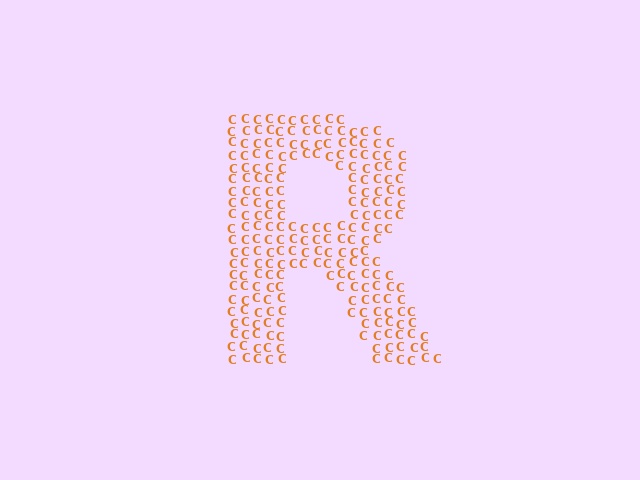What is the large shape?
The large shape is the letter R.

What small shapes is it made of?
It is made of small letter C's.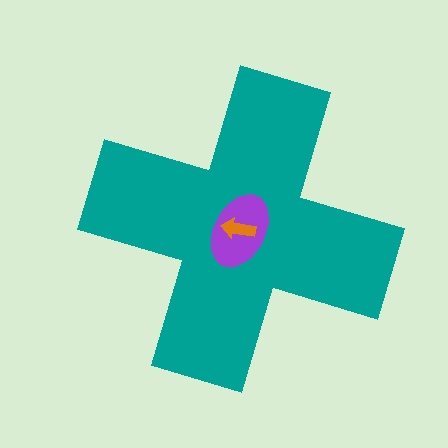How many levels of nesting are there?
3.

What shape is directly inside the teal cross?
The purple ellipse.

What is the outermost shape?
The teal cross.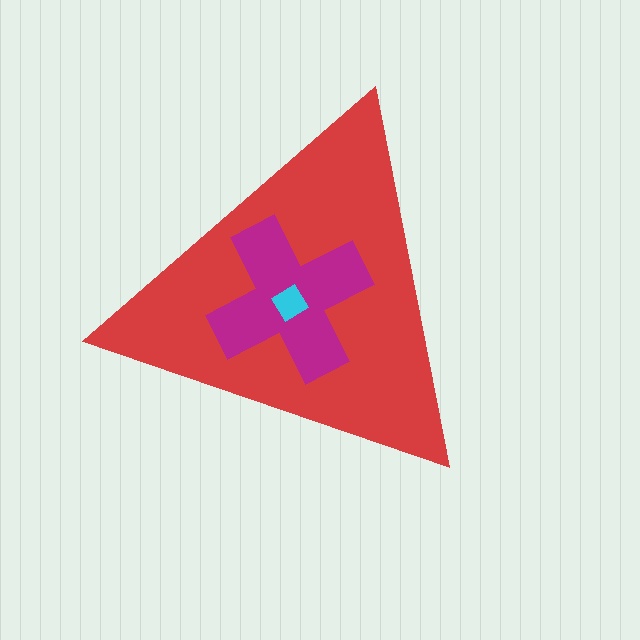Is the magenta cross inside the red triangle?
Yes.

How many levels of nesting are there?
3.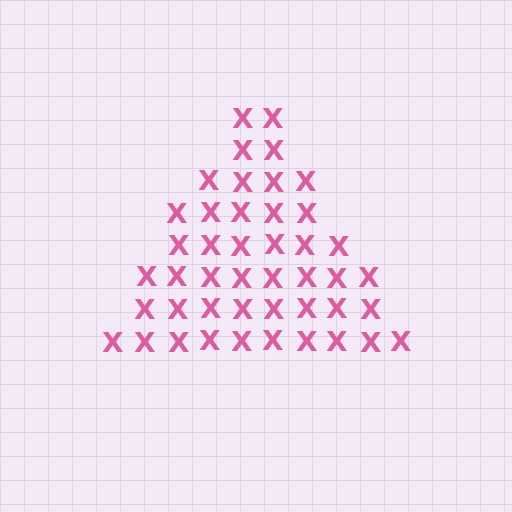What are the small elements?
The small elements are letter X's.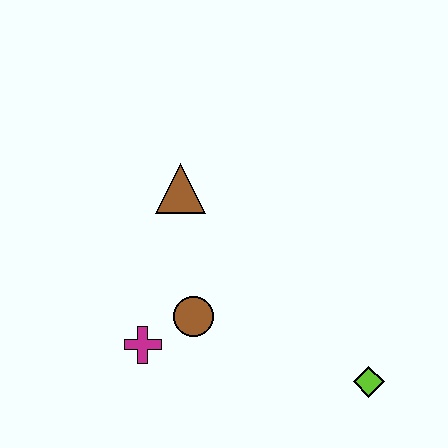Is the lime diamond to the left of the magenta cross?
No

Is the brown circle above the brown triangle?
No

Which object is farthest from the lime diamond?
The brown triangle is farthest from the lime diamond.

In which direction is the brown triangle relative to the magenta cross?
The brown triangle is above the magenta cross.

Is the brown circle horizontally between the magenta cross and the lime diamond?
Yes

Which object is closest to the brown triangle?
The brown circle is closest to the brown triangle.